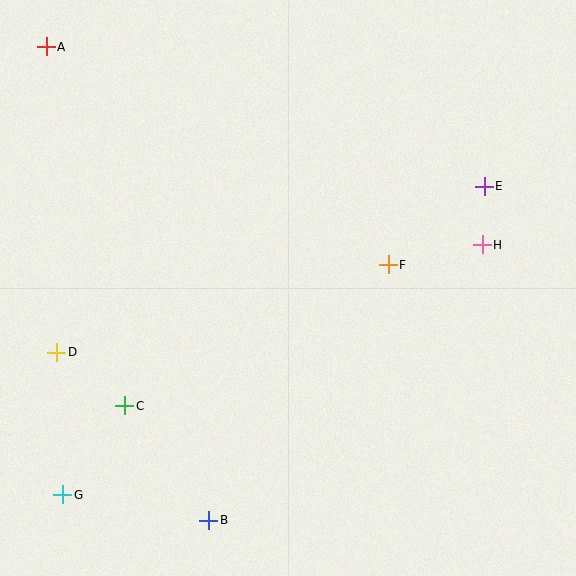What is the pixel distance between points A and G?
The distance between A and G is 448 pixels.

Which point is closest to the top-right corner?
Point E is closest to the top-right corner.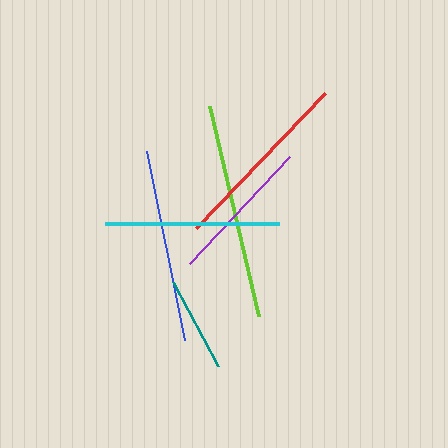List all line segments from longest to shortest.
From longest to shortest: lime, blue, red, cyan, purple, teal.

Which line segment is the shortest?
The teal line is the shortest at approximately 95 pixels.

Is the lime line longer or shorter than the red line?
The lime line is longer than the red line.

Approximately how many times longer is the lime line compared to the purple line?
The lime line is approximately 1.5 times the length of the purple line.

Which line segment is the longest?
The lime line is the longest at approximately 215 pixels.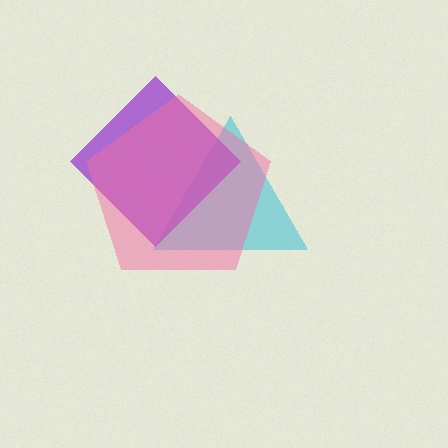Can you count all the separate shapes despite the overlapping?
Yes, there are 3 separate shapes.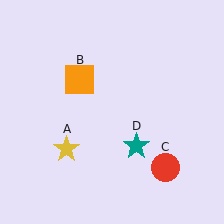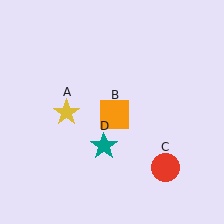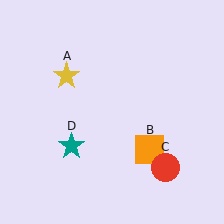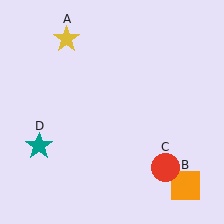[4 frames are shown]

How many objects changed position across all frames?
3 objects changed position: yellow star (object A), orange square (object B), teal star (object D).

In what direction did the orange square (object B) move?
The orange square (object B) moved down and to the right.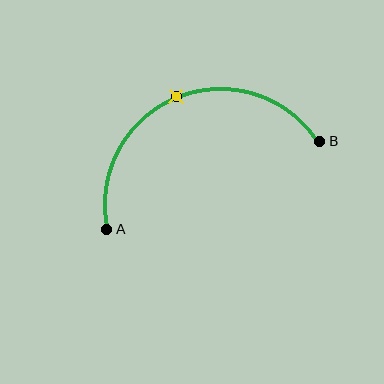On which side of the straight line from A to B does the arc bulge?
The arc bulges above the straight line connecting A and B.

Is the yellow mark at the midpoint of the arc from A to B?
Yes. The yellow mark lies on the arc at equal arc-length from both A and B — it is the arc midpoint.